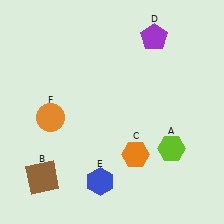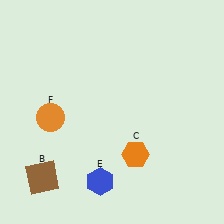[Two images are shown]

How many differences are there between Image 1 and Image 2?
There are 2 differences between the two images.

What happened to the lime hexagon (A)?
The lime hexagon (A) was removed in Image 2. It was in the bottom-right area of Image 1.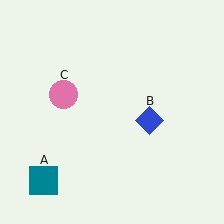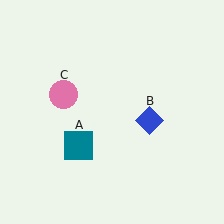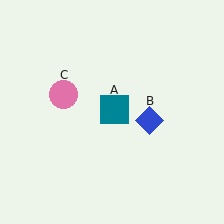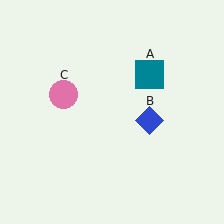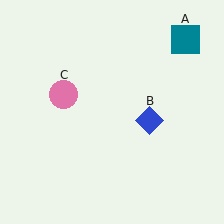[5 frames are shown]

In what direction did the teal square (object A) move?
The teal square (object A) moved up and to the right.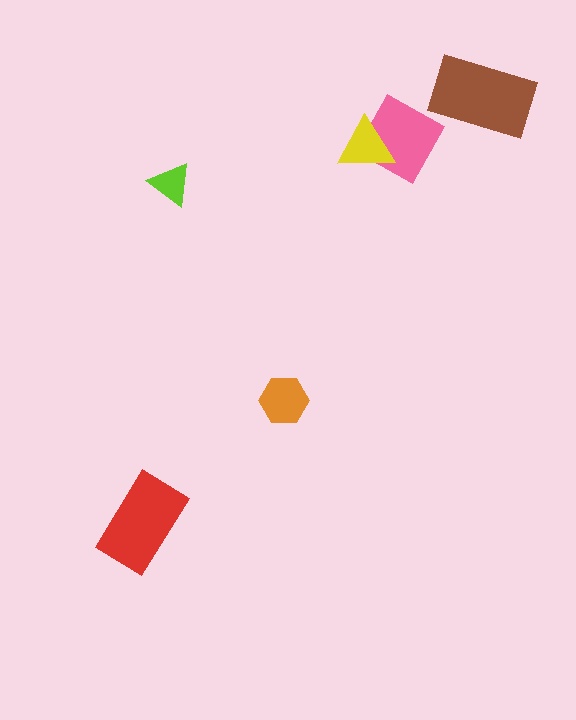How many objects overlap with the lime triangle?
0 objects overlap with the lime triangle.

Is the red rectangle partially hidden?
No, no other shape covers it.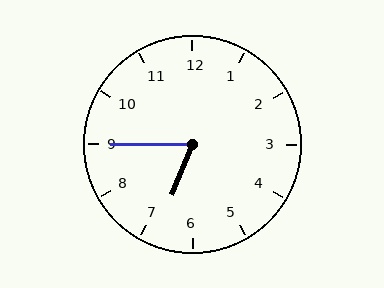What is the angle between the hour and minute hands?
Approximately 68 degrees.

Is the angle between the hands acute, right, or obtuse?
It is acute.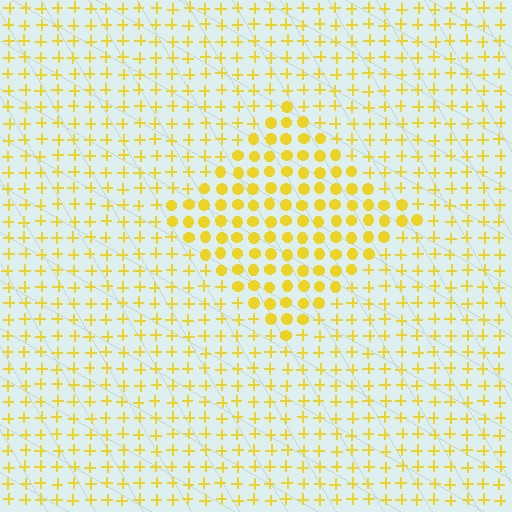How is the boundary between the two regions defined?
The boundary is defined by a change in element shape: circles inside vs. plus signs outside. All elements share the same color and spacing.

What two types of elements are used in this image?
The image uses circles inside the diamond region and plus signs outside it.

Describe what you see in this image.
The image is filled with small yellow elements arranged in a uniform grid. A diamond-shaped region contains circles, while the surrounding area contains plus signs. The boundary is defined purely by the change in element shape.